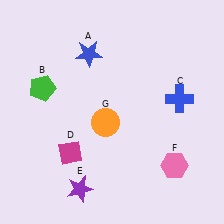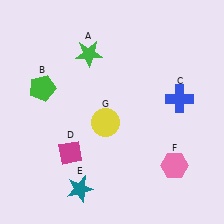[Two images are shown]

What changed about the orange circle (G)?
In Image 1, G is orange. In Image 2, it changed to yellow.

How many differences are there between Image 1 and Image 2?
There are 3 differences between the two images.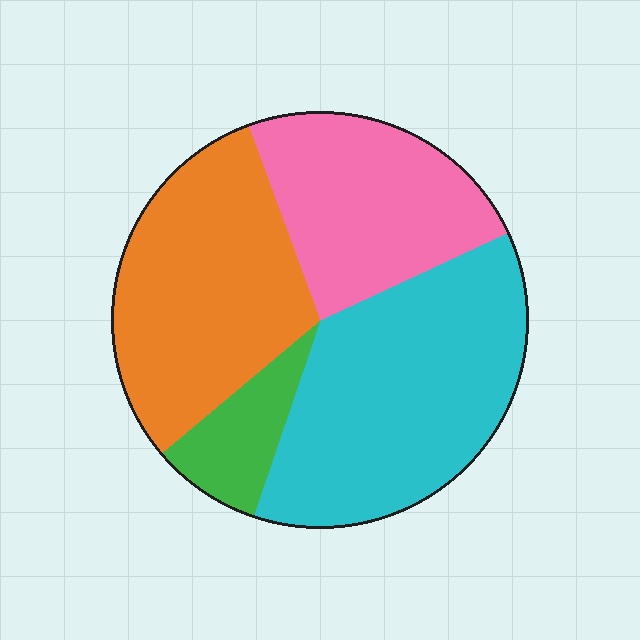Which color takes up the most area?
Cyan, at roughly 35%.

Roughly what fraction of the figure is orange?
Orange takes up about one third (1/3) of the figure.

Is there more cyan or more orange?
Cyan.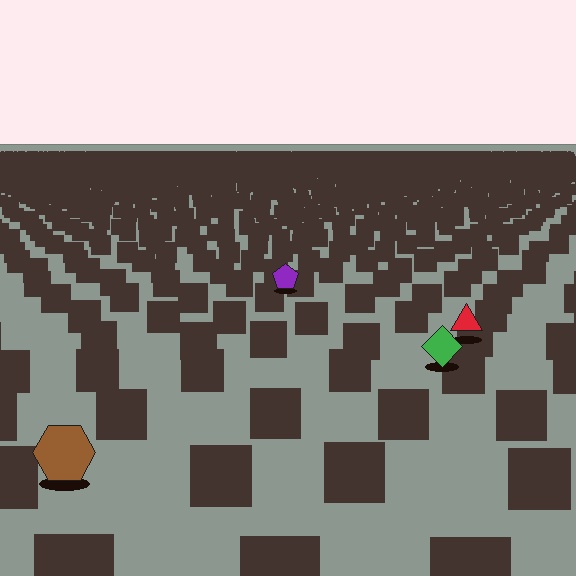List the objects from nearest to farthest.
From nearest to farthest: the brown hexagon, the green diamond, the red triangle, the purple pentagon.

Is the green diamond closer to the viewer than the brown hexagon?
No. The brown hexagon is closer — you can tell from the texture gradient: the ground texture is coarser near it.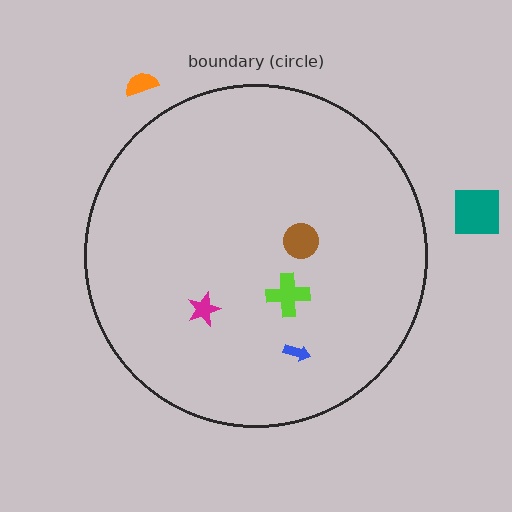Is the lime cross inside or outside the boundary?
Inside.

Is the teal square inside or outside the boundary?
Outside.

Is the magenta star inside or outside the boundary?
Inside.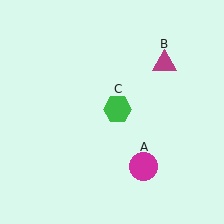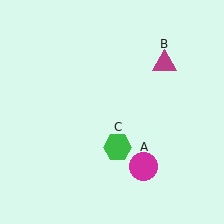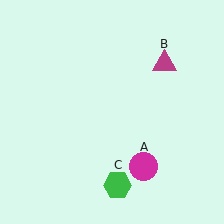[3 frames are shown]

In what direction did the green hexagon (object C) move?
The green hexagon (object C) moved down.